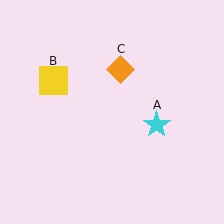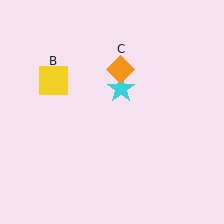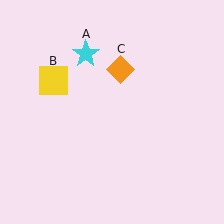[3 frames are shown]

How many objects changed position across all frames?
1 object changed position: cyan star (object A).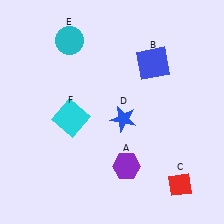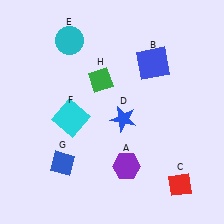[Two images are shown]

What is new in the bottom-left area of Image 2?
A blue diamond (G) was added in the bottom-left area of Image 2.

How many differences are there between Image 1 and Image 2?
There are 2 differences between the two images.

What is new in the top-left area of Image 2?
A green diamond (H) was added in the top-left area of Image 2.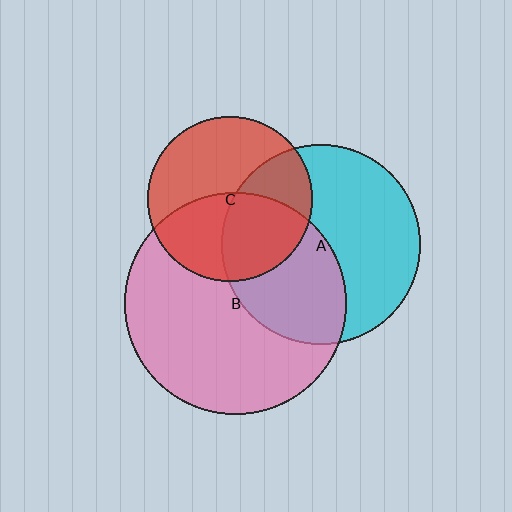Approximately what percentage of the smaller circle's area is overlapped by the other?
Approximately 40%.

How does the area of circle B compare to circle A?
Approximately 1.2 times.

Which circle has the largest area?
Circle B (pink).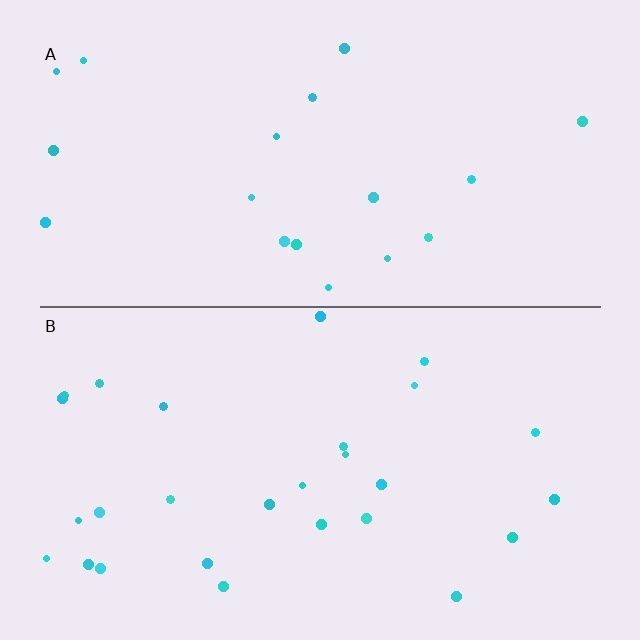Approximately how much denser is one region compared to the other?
Approximately 1.5× — region B over region A.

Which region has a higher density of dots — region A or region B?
B (the bottom).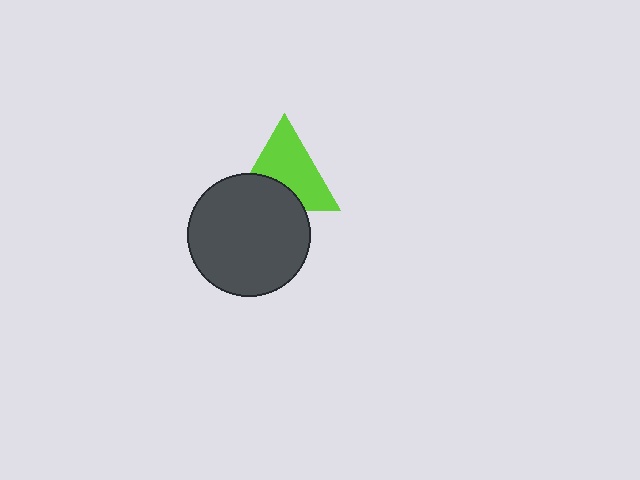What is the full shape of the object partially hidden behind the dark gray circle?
The partially hidden object is a lime triangle.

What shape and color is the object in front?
The object in front is a dark gray circle.